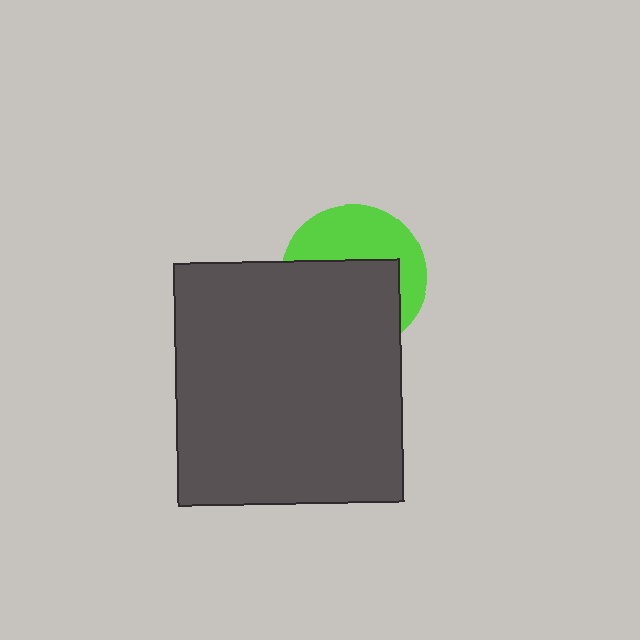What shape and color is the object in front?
The object in front is a dark gray rectangle.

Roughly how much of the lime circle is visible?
A small part of it is visible (roughly 43%).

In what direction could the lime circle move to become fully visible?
The lime circle could move up. That would shift it out from behind the dark gray rectangle entirely.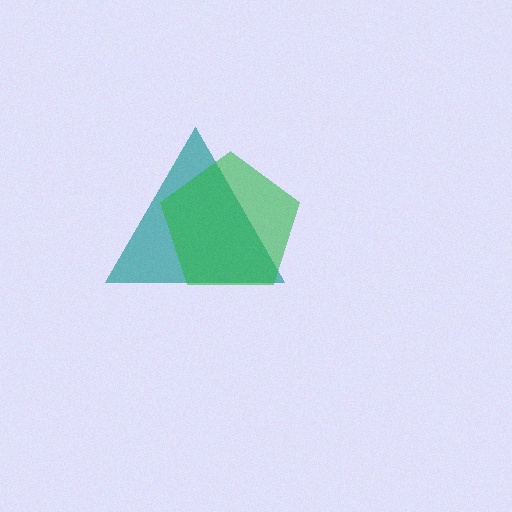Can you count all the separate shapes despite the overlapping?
Yes, there are 2 separate shapes.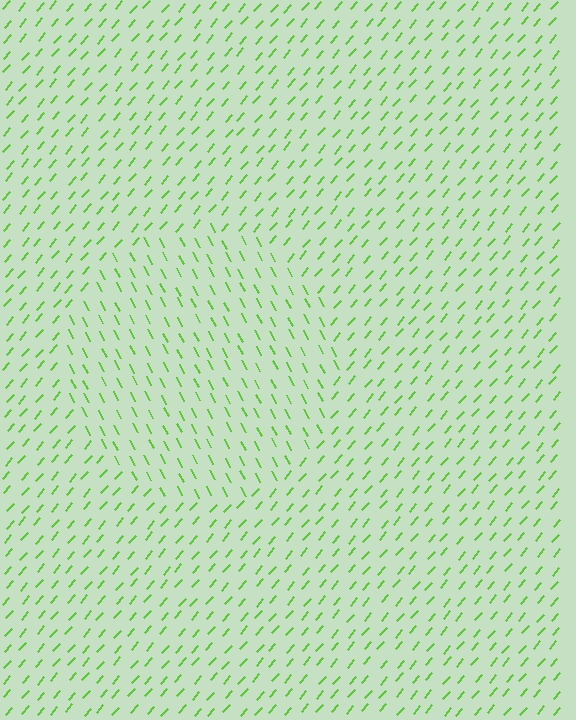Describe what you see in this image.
The image is filled with small lime line segments. A circle region in the image has lines oriented differently from the surrounding lines, creating a visible texture boundary.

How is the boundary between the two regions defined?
The boundary is defined purely by a change in line orientation (approximately 68 degrees difference). All lines are the same color and thickness.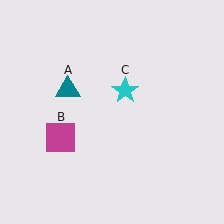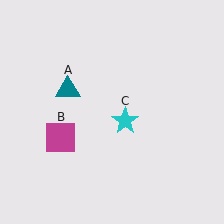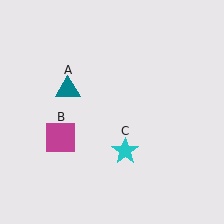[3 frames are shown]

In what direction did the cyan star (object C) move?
The cyan star (object C) moved down.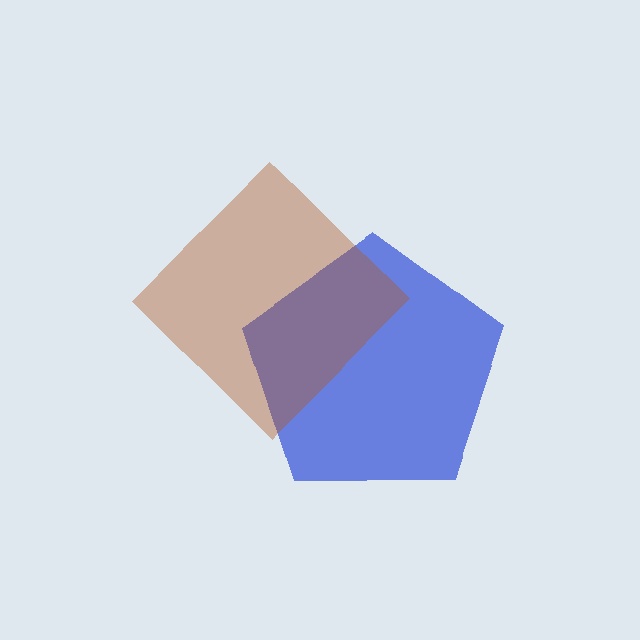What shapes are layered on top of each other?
The layered shapes are: a blue pentagon, a brown diamond.